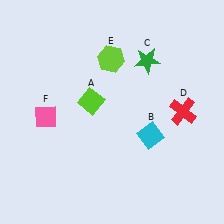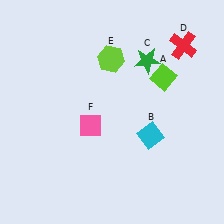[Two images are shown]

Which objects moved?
The objects that moved are: the lime diamond (A), the red cross (D), the pink diamond (F).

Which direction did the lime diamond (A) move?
The lime diamond (A) moved right.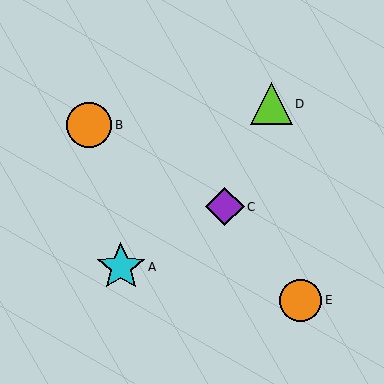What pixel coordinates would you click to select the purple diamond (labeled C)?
Click at (225, 207) to select the purple diamond C.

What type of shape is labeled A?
Shape A is a cyan star.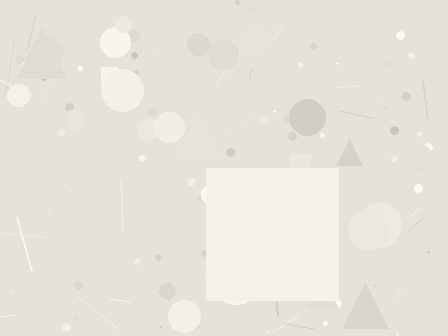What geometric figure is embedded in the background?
A square is embedded in the background.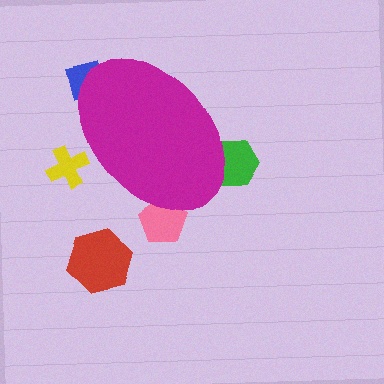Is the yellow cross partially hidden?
Yes, the yellow cross is partially hidden behind the magenta ellipse.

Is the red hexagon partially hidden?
No, the red hexagon is fully visible.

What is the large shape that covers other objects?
A magenta ellipse.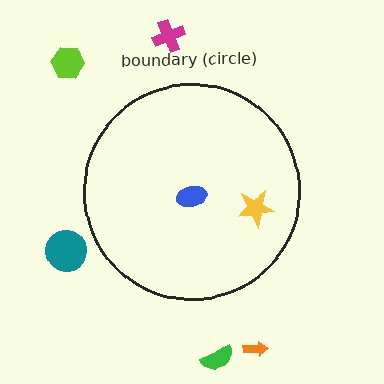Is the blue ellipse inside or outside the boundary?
Inside.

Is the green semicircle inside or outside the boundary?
Outside.